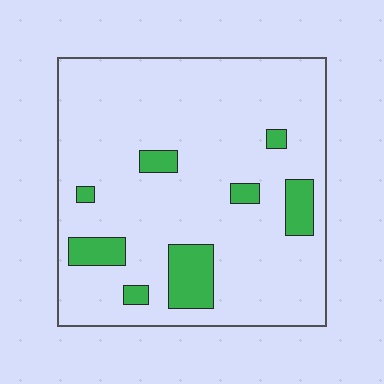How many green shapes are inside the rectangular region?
8.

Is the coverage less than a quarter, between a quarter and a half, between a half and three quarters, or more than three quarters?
Less than a quarter.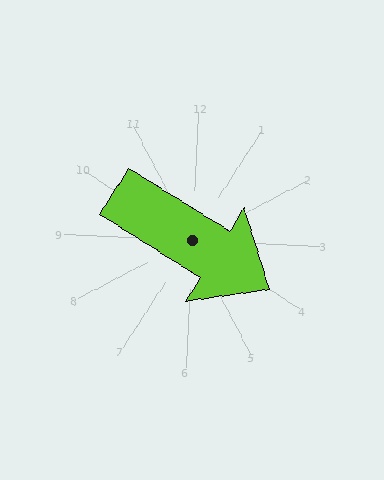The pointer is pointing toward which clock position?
Roughly 4 o'clock.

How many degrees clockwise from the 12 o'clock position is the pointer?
Approximately 120 degrees.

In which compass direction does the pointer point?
Southeast.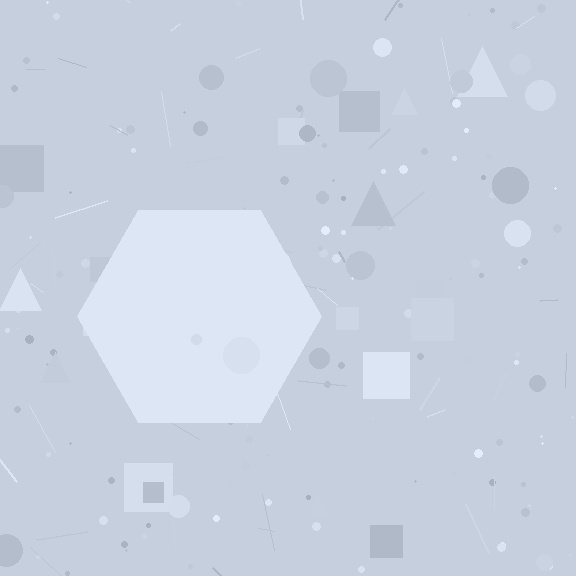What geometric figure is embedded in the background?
A hexagon is embedded in the background.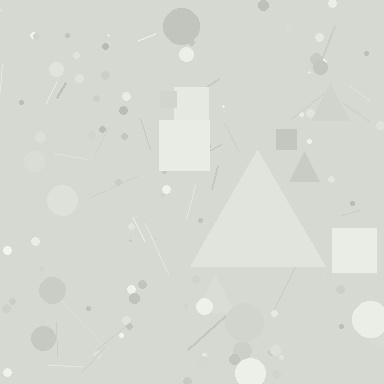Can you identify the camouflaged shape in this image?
The camouflaged shape is a triangle.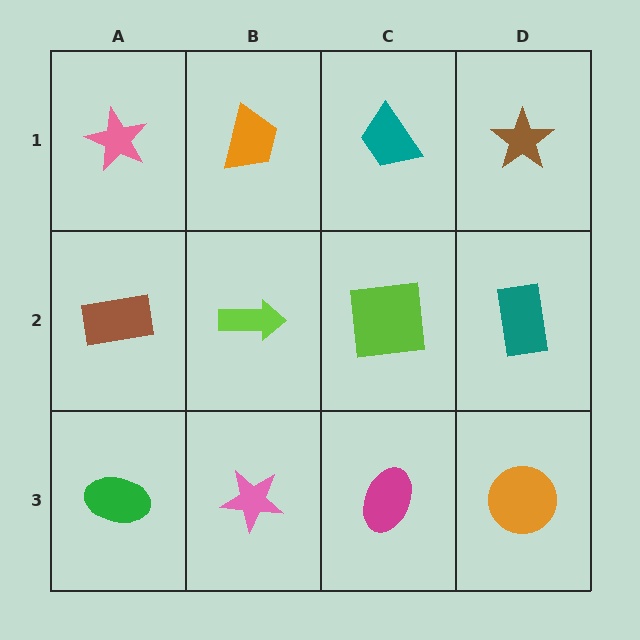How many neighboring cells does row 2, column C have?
4.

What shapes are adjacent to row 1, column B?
A lime arrow (row 2, column B), a pink star (row 1, column A), a teal trapezoid (row 1, column C).